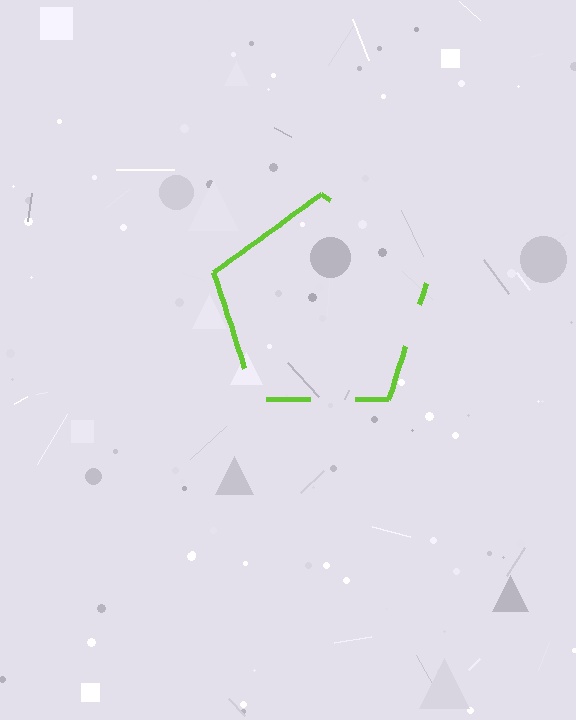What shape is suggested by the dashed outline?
The dashed outline suggests a pentagon.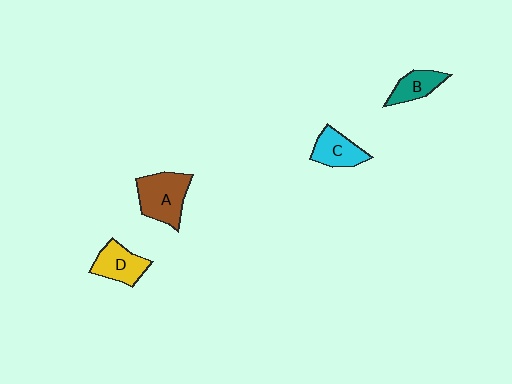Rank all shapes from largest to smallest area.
From largest to smallest: A (brown), D (yellow), C (cyan), B (teal).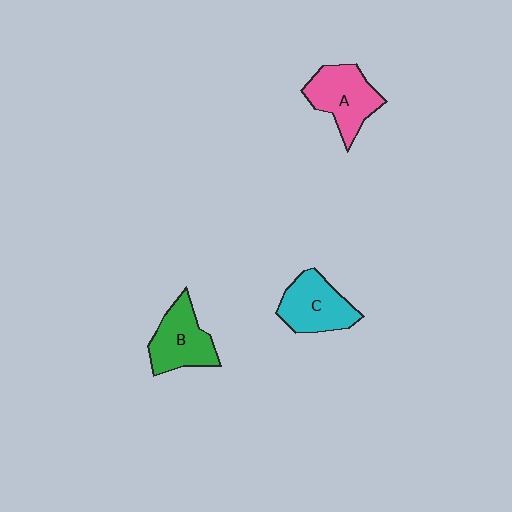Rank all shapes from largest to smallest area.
From largest to smallest: A (pink), C (cyan), B (green).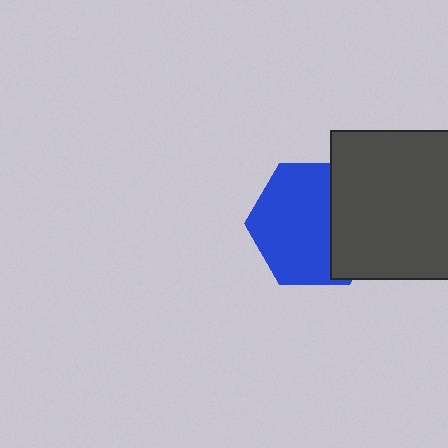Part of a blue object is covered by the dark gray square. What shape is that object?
It is a hexagon.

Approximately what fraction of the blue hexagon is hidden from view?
Roughly 35% of the blue hexagon is hidden behind the dark gray square.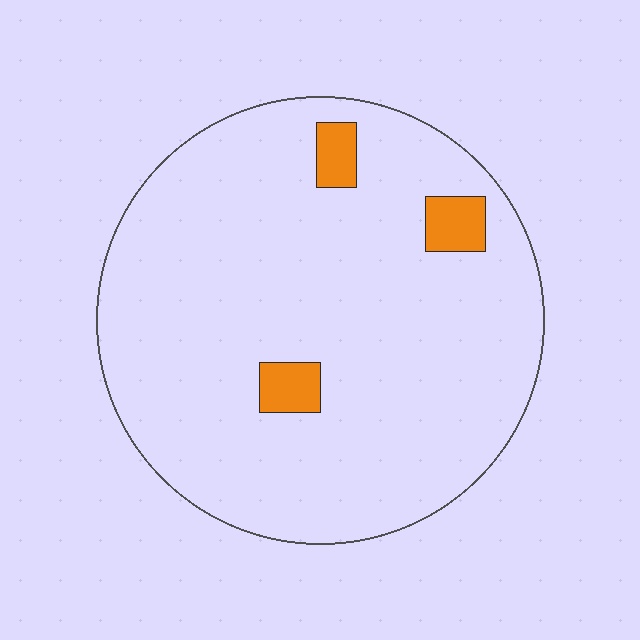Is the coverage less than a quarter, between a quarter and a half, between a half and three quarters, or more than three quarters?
Less than a quarter.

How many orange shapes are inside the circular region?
3.